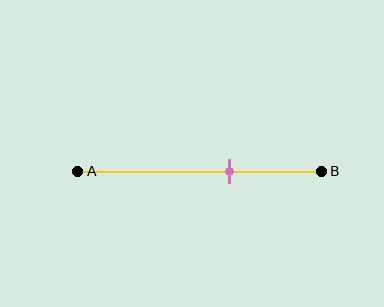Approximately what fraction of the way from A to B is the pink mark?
The pink mark is approximately 60% of the way from A to B.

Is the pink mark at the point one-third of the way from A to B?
No, the mark is at about 60% from A, not at the 33% one-third point.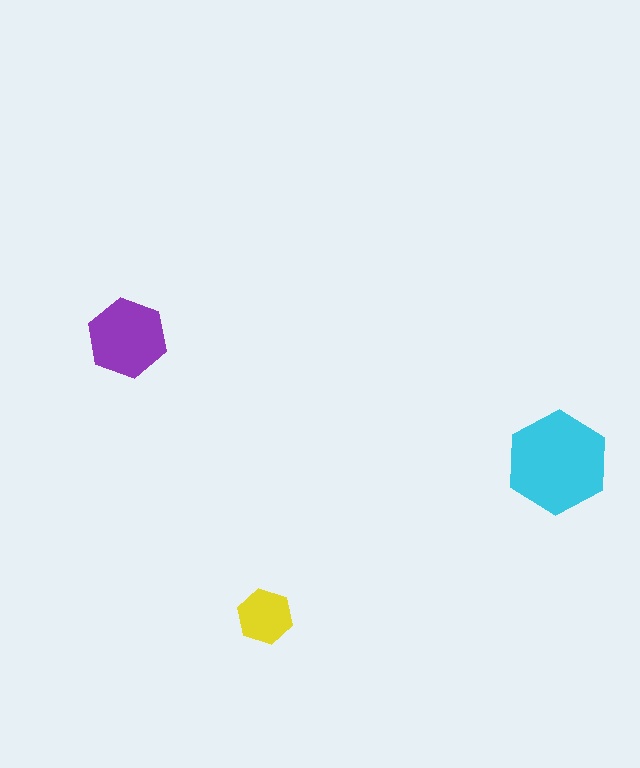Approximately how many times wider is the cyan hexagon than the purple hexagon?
About 1.5 times wider.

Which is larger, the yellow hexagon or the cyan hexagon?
The cyan one.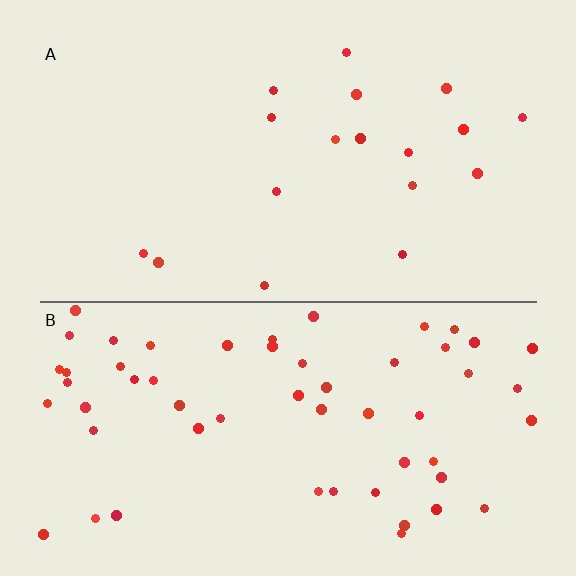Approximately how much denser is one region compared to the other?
Approximately 3.2× — region B over region A.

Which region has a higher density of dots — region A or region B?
B (the bottom).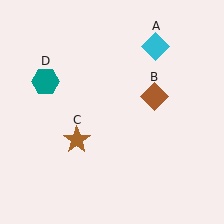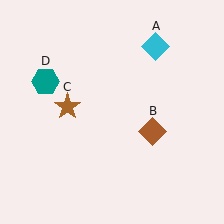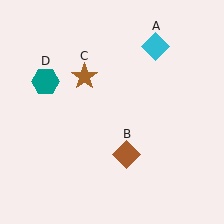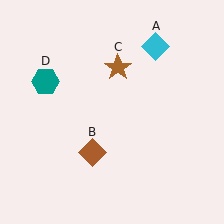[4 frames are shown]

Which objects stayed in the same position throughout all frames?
Cyan diamond (object A) and teal hexagon (object D) remained stationary.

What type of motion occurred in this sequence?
The brown diamond (object B), brown star (object C) rotated clockwise around the center of the scene.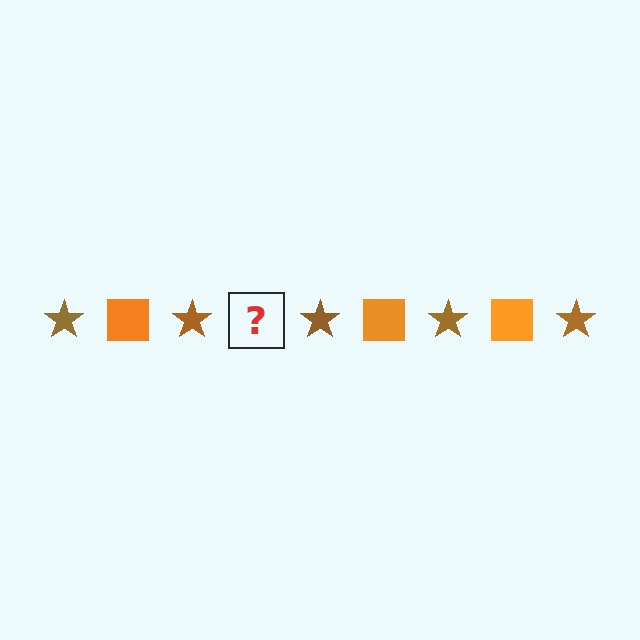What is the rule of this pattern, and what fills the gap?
The rule is that the pattern alternates between brown star and orange square. The gap should be filled with an orange square.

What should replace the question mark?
The question mark should be replaced with an orange square.